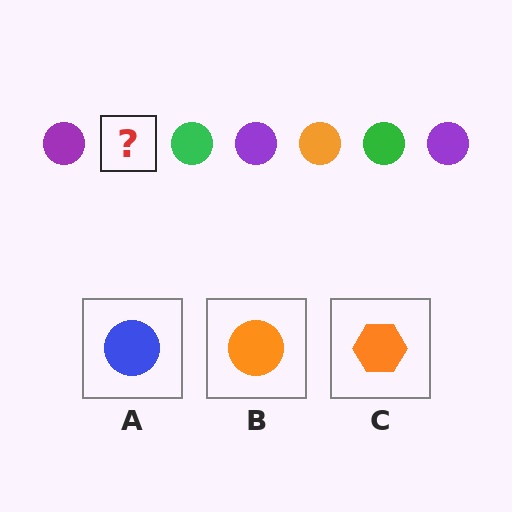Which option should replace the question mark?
Option B.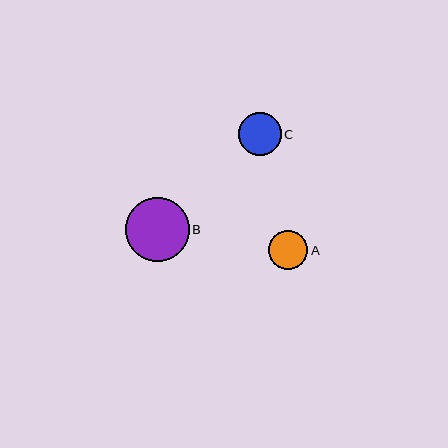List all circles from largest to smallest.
From largest to smallest: B, C, A.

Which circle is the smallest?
Circle A is the smallest with a size of approximately 39 pixels.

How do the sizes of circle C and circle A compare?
Circle C and circle A are approximately the same size.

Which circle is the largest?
Circle B is the largest with a size of approximately 64 pixels.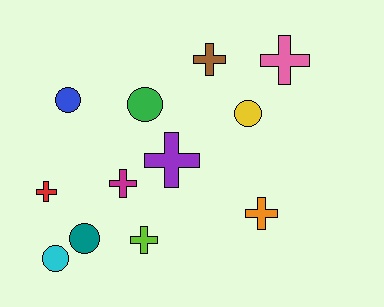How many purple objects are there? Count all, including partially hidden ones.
There is 1 purple object.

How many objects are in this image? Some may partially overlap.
There are 12 objects.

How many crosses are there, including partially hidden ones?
There are 7 crosses.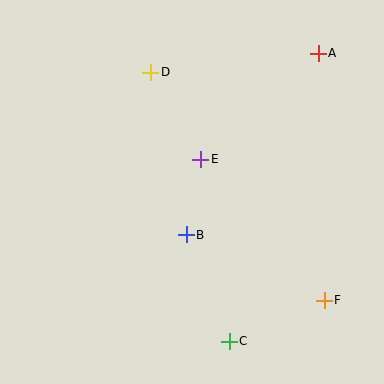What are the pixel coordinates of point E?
Point E is at (201, 159).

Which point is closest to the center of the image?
Point E at (201, 159) is closest to the center.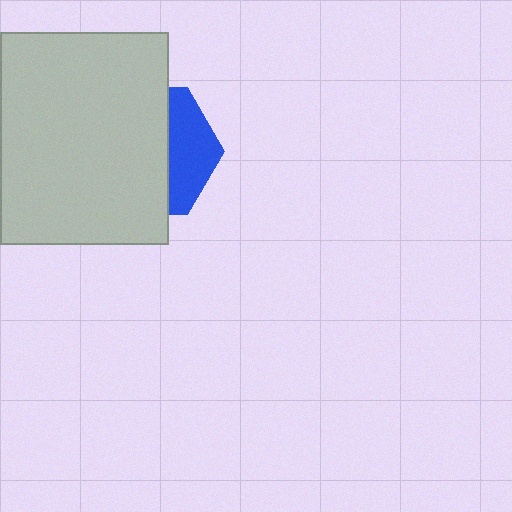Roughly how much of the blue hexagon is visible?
A small part of it is visible (roughly 33%).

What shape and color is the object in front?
The object in front is a light gray rectangle.